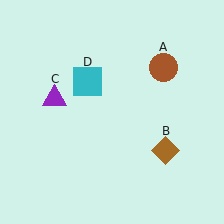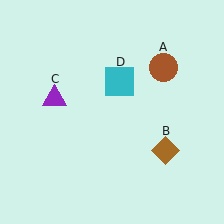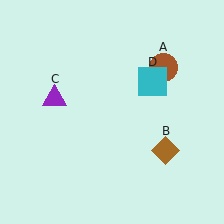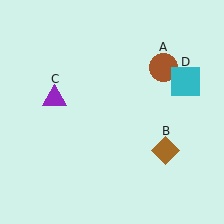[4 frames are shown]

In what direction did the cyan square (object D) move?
The cyan square (object D) moved right.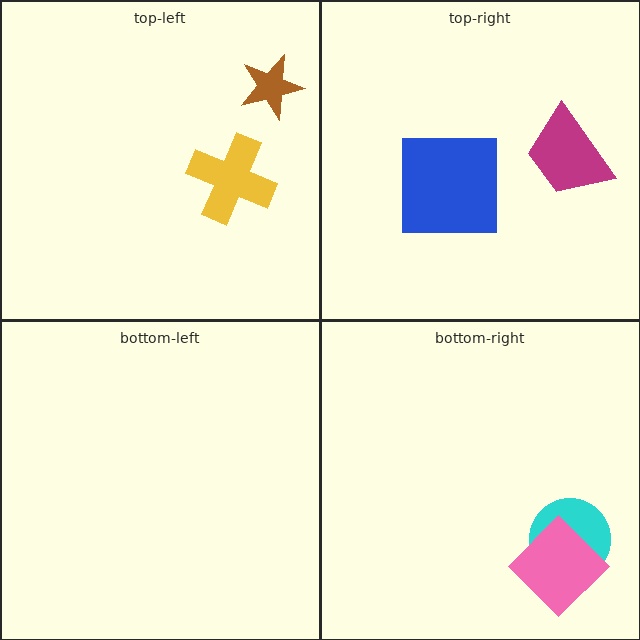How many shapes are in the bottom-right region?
2.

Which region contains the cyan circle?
The bottom-right region.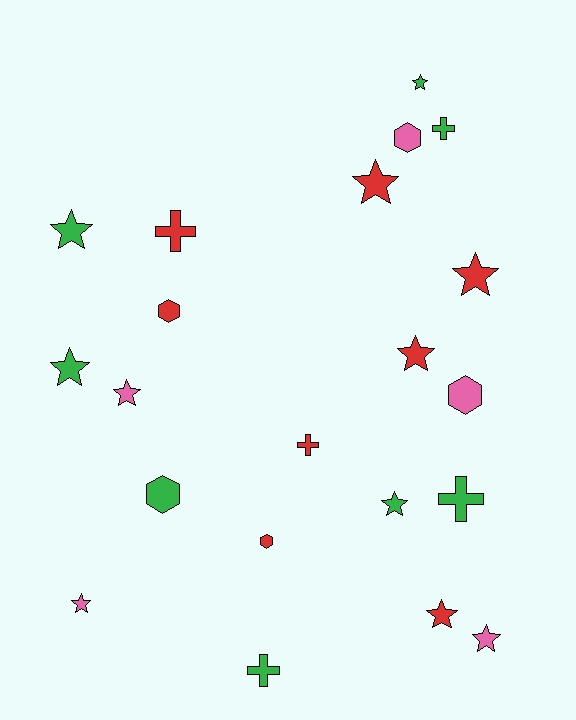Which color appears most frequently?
Red, with 8 objects.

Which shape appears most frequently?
Star, with 11 objects.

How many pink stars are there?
There are 3 pink stars.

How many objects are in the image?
There are 21 objects.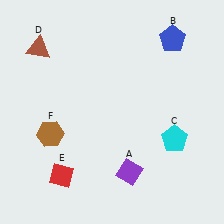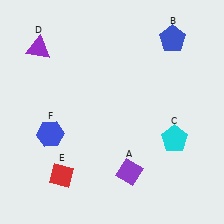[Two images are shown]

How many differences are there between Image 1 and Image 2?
There are 2 differences between the two images.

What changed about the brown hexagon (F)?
In Image 1, F is brown. In Image 2, it changed to blue.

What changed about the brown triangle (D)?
In Image 1, D is brown. In Image 2, it changed to purple.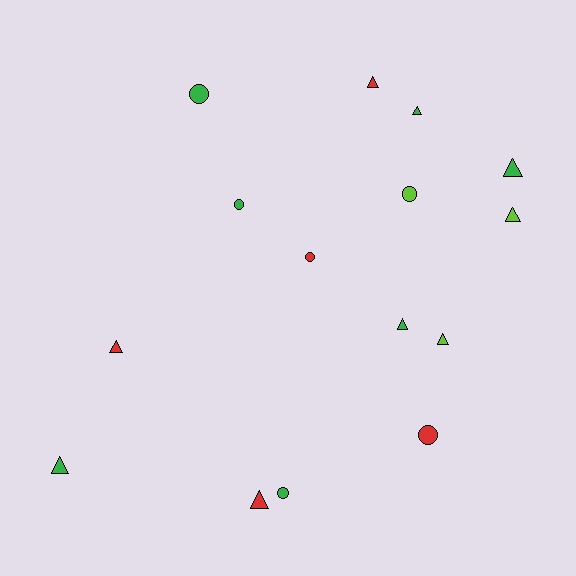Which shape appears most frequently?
Triangle, with 9 objects.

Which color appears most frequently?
Green, with 7 objects.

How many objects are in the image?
There are 15 objects.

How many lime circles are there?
There is 1 lime circle.